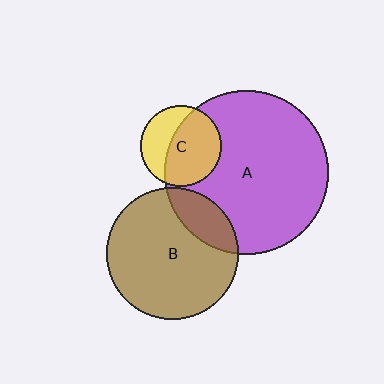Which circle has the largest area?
Circle A (purple).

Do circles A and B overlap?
Yes.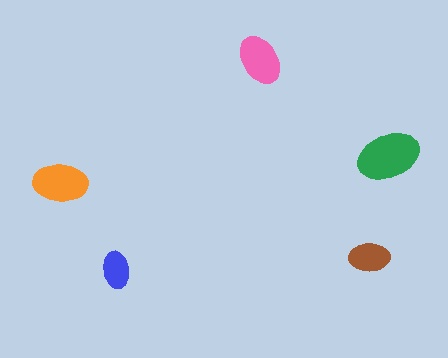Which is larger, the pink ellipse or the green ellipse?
The green one.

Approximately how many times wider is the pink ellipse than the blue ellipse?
About 1.5 times wider.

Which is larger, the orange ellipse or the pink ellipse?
The orange one.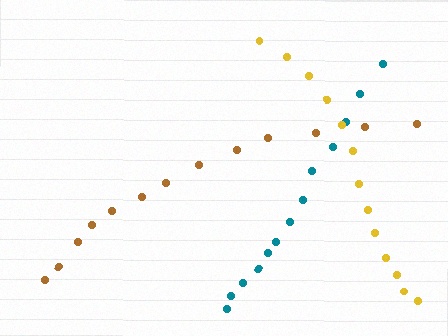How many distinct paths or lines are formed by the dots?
There are 3 distinct paths.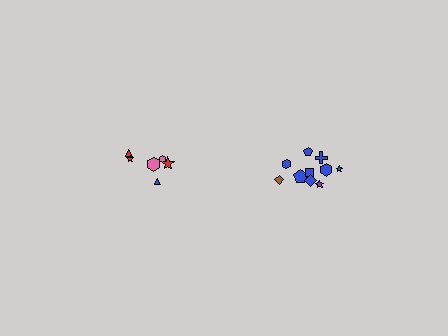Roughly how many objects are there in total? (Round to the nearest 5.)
Roughly 15 objects in total.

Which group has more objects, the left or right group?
The right group.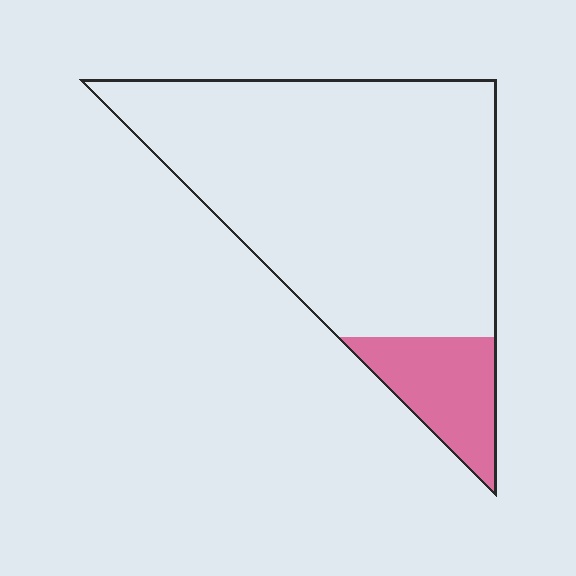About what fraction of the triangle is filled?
About one sixth (1/6).